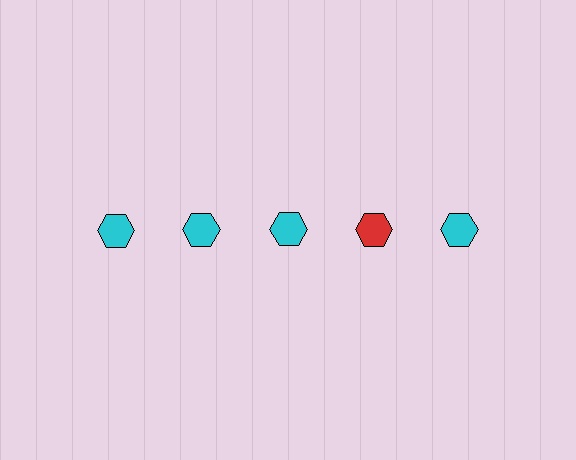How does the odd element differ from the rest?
It has a different color: red instead of cyan.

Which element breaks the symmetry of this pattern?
The red hexagon in the top row, second from right column breaks the symmetry. All other shapes are cyan hexagons.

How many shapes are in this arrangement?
There are 5 shapes arranged in a grid pattern.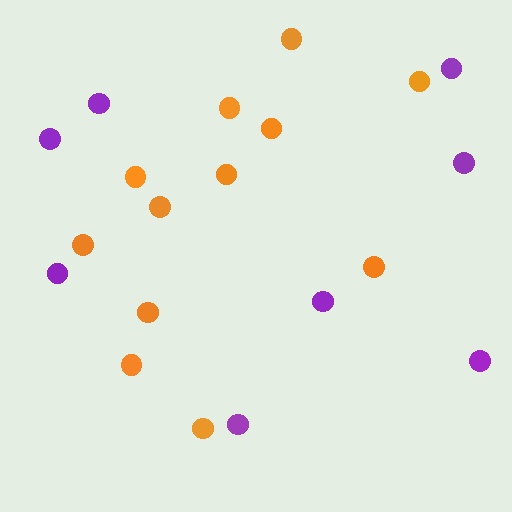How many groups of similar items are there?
There are 2 groups: one group of orange circles (12) and one group of purple circles (8).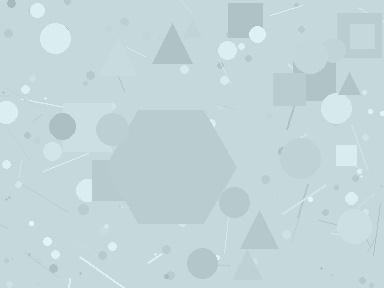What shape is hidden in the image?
A hexagon is hidden in the image.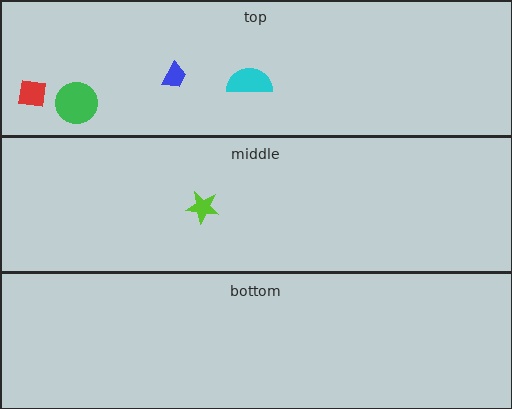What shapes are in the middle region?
The lime star.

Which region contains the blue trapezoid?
The top region.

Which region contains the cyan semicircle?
The top region.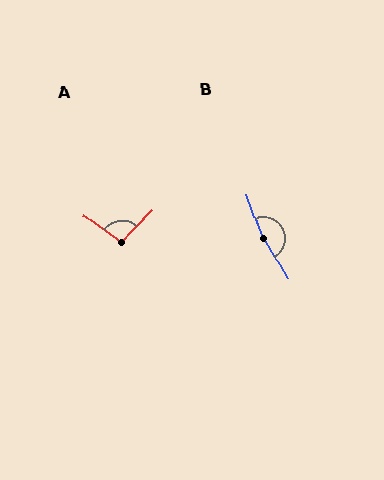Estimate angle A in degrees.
Approximately 100 degrees.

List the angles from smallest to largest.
A (100°), B (169°).